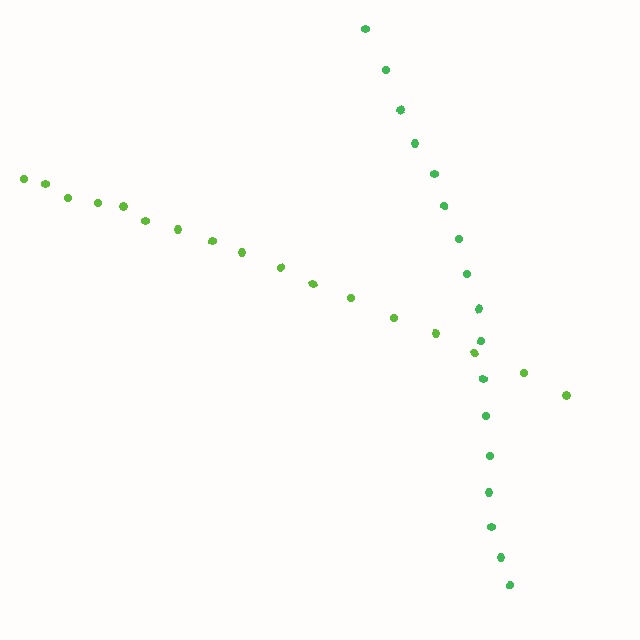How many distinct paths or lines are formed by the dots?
There are 2 distinct paths.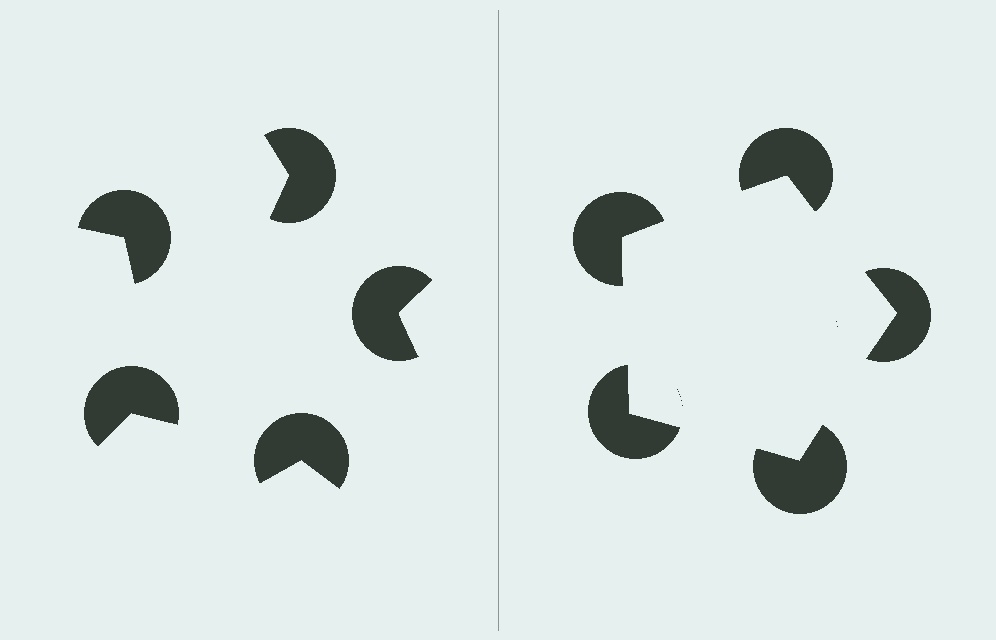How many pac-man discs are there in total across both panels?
10 — 5 on each side.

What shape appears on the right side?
An illusory pentagon.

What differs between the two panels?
The pac-man discs are positioned identically on both sides; only the wedge orientations differ. On the right they align to a pentagon; on the left they are misaligned.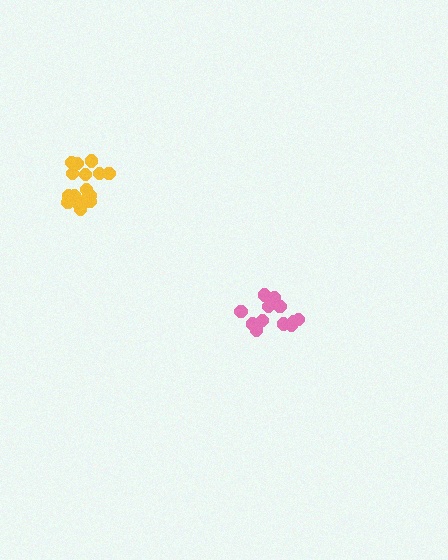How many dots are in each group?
Group 1: 12 dots, Group 2: 16 dots (28 total).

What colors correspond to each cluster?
The clusters are colored: pink, yellow.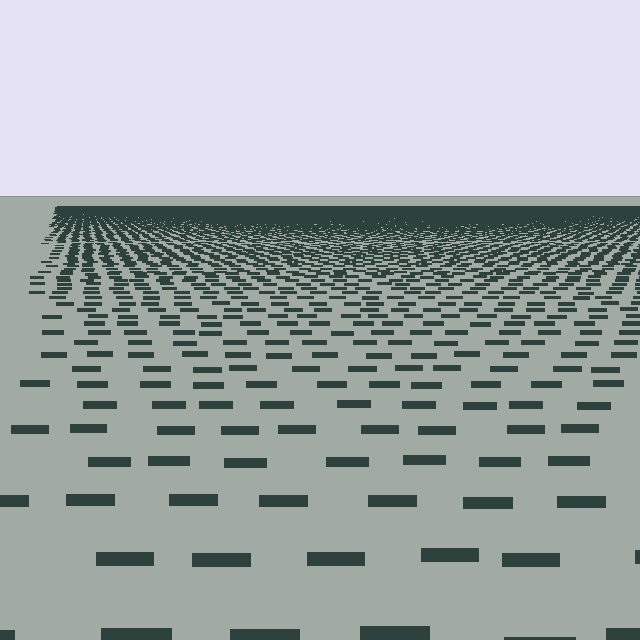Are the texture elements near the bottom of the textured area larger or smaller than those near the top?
Larger. Near the bottom, elements are closer to the viewer and appear at a bigger on-screen size.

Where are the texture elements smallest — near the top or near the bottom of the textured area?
Near the top.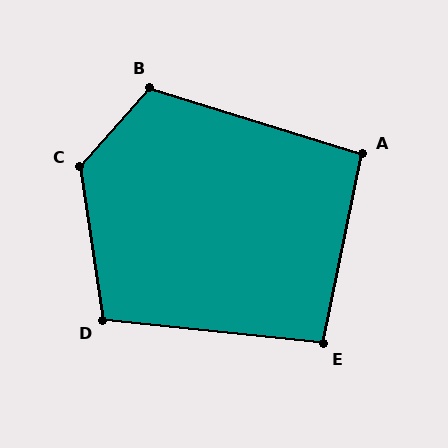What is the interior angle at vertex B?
Approximately 114 degrees (obtuse).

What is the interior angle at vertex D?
Approximately 104 degrees (obtuse).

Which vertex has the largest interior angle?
C, at approximately 130 degrees.